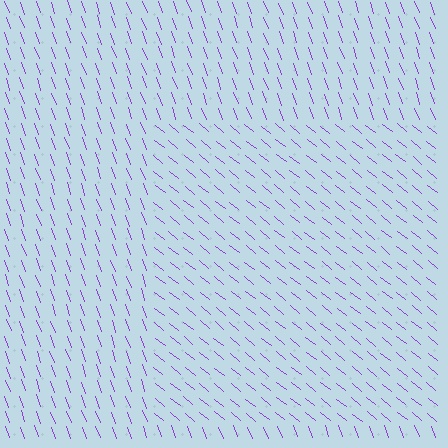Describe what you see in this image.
The image is filled with small purple line segments. A rectangle region in the image has lines oriented differently from the surrounding lines, creating a visible texture boundary.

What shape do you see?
I see a rectangle.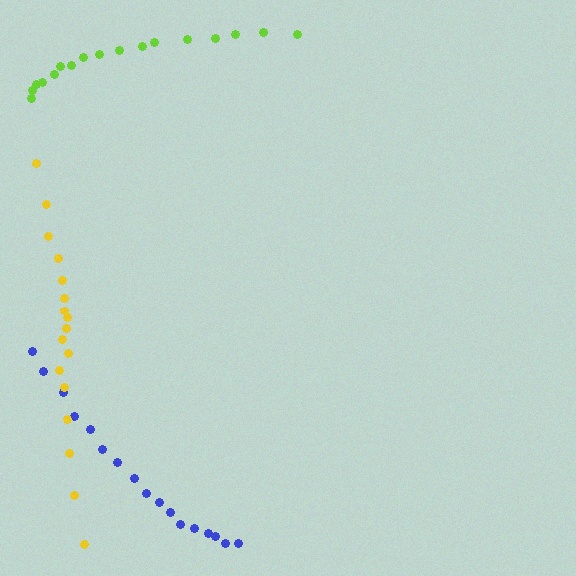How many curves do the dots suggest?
There are 3 distinct paths.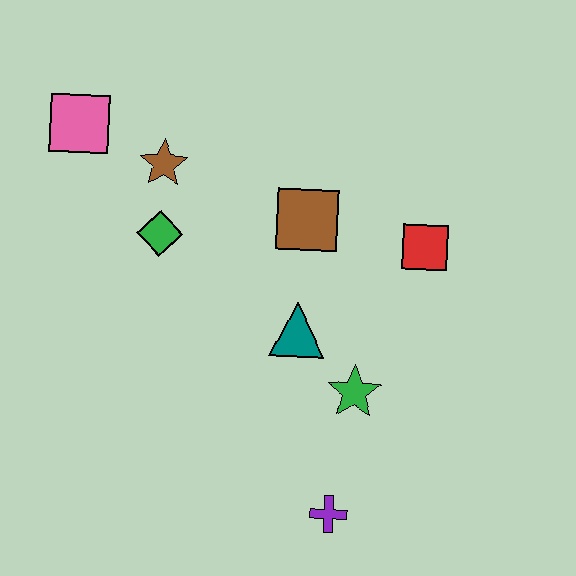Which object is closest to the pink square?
The brown star is closest to the pink square.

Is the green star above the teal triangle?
No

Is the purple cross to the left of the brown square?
No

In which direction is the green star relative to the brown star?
The green star is below the brown star.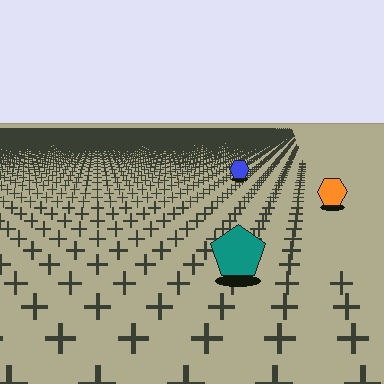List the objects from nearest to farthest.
From nearest to farthest: the teal pentagon, the orange hexagon, the blue hexagon.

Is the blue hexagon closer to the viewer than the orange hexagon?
No. The orange hexagon is closer — you can tell from the texture gradient: the ground texture is coarser near it.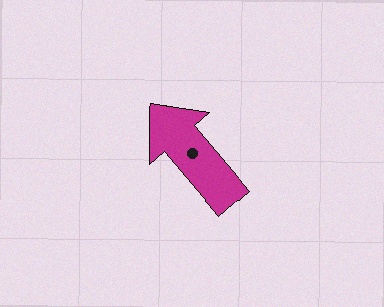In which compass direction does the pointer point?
Northwest.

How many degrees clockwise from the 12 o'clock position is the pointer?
Approximately 320 degrees.